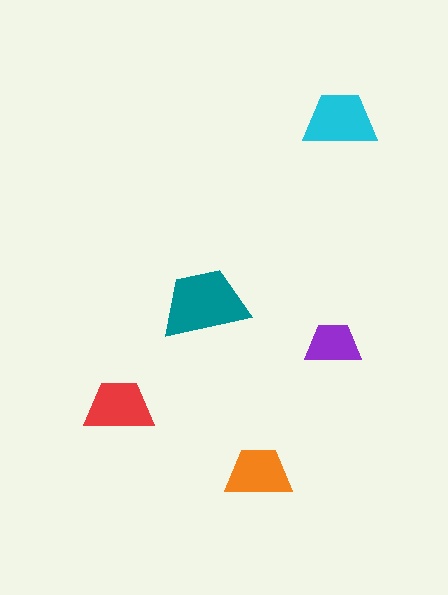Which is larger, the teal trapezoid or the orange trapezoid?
The teal one.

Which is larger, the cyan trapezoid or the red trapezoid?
The cyan one.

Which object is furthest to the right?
The cyan trapezoid is rightmost.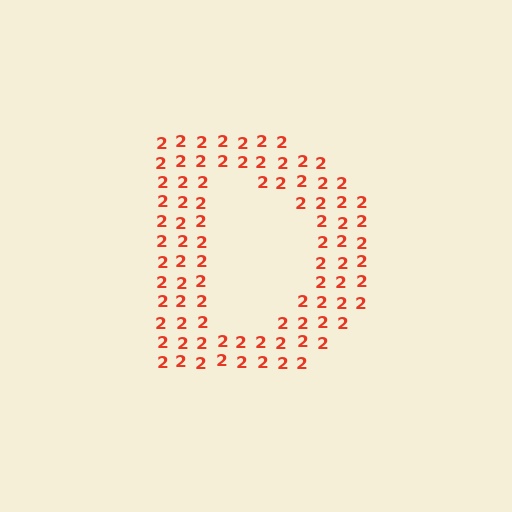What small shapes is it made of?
It is made of small digit 2's.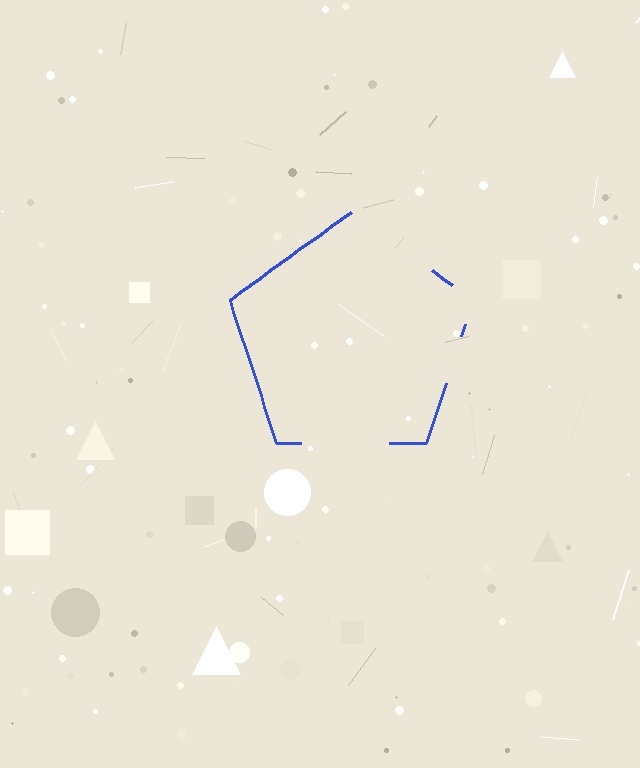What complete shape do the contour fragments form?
The contour fragments form a pentagon.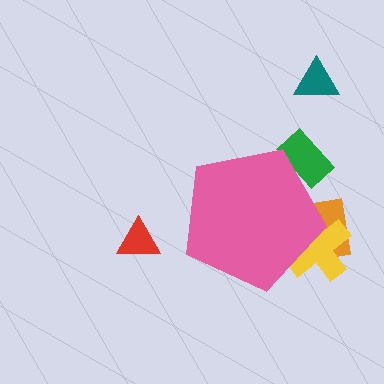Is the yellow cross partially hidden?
Yes, the yellow cross is partially hidden behind the pink pentagon.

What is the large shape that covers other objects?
A pink pentagon.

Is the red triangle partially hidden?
No, the red triangle is fully visible.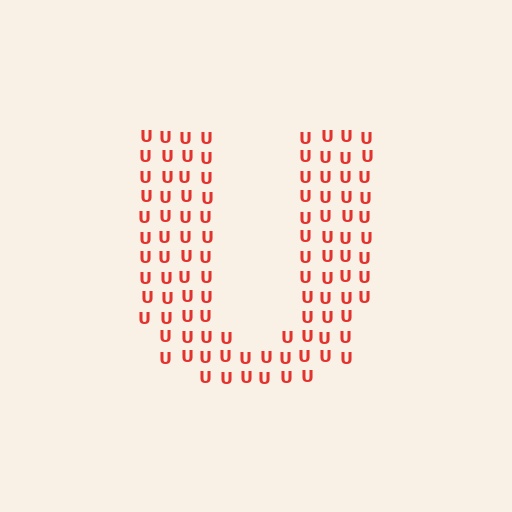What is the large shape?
The large shape is the letter U.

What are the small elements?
The small elements are letter U's.